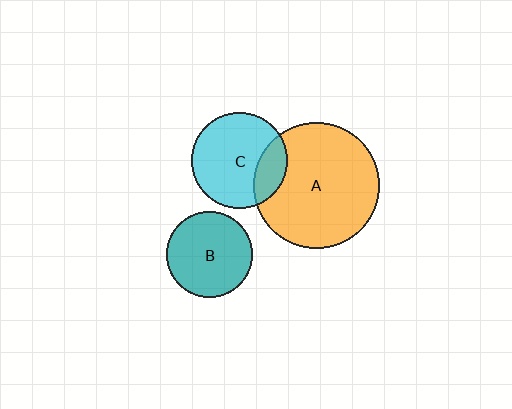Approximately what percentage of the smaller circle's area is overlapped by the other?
Approximately 20%.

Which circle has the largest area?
Circle A (orange).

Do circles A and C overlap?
Yes.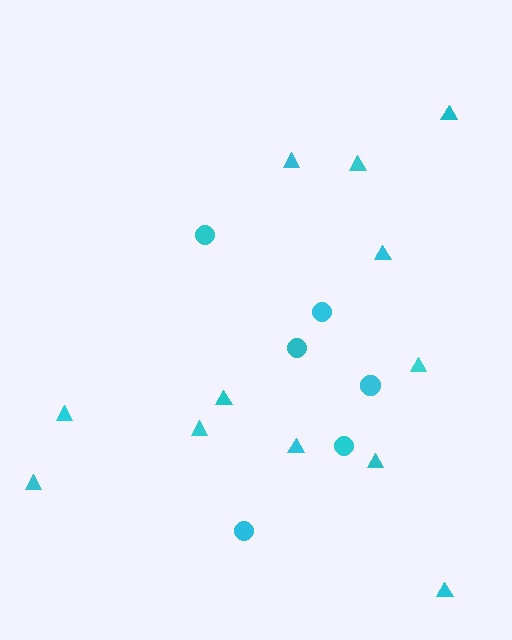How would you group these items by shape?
There are 2 groups: one group of circles (6) and one group of triangles (12).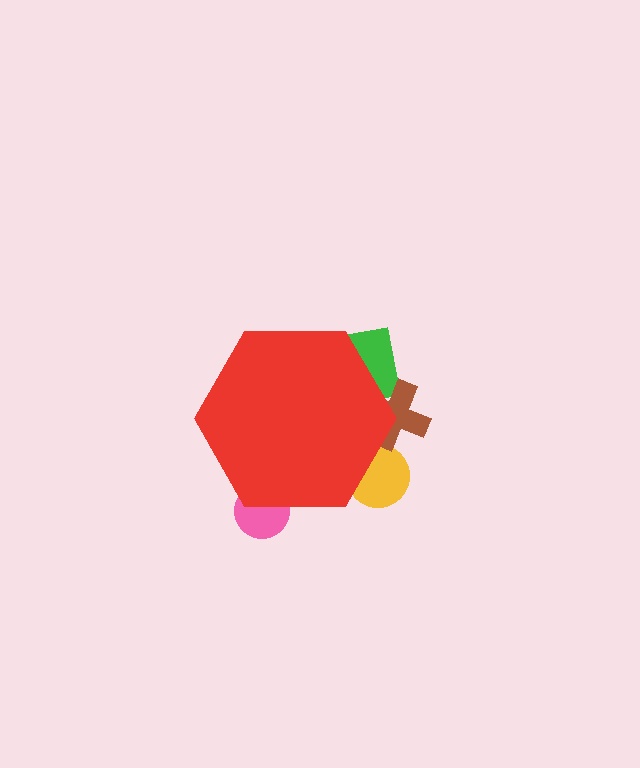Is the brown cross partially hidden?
Yes, the brown cross is partially hidden behind the red hexagon.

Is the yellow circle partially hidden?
Yes, the yellow circle is partially hidden behind the red hexagon.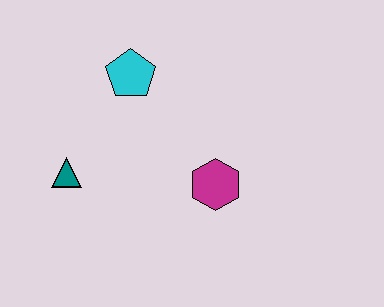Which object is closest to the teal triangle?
The cyan pentagon is closest to the teal triangle.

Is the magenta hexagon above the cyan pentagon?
No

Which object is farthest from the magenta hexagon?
The teal triangle is farthest from the magenta hexagon.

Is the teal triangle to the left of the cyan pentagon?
Yes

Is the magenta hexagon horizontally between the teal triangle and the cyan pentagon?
No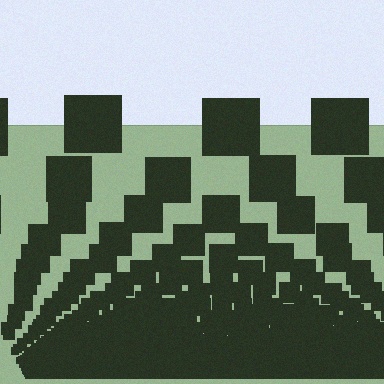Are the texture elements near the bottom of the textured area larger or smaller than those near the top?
Smaller. The gradient is inverted — elements near the bottom are smaller and denser.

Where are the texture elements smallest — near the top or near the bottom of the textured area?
Near the bottom.